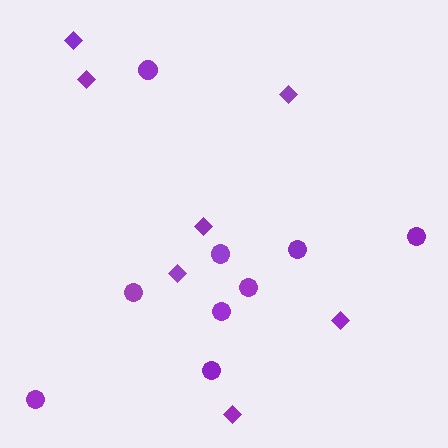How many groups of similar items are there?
There are 2 groups: one group of circles (9) and one group of diamonds (7).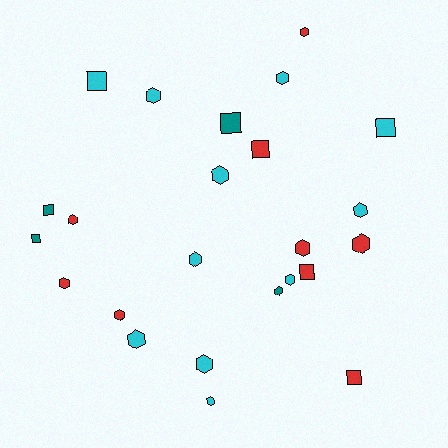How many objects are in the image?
There are 24 objects.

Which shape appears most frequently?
Hexagon, with 16 objects.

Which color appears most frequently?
Cyan, with 11 objects.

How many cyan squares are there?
There are 2 cyan squares.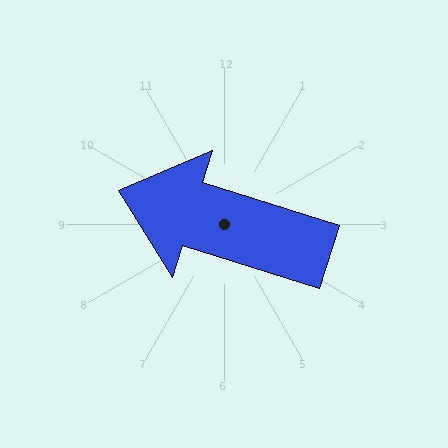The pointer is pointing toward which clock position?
Roughly 10 o'clock.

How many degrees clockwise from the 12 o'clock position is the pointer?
Approximately 288 degrees.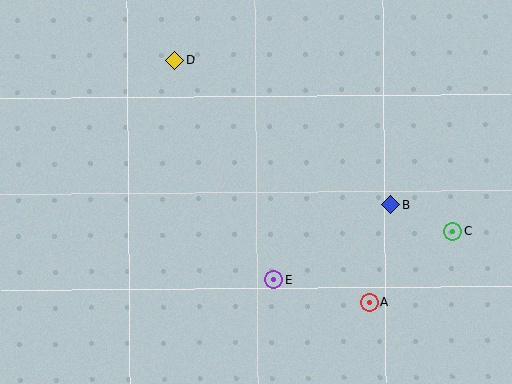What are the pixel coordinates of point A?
Point A is at (369, 302).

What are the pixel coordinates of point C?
Point C is at (453, 232).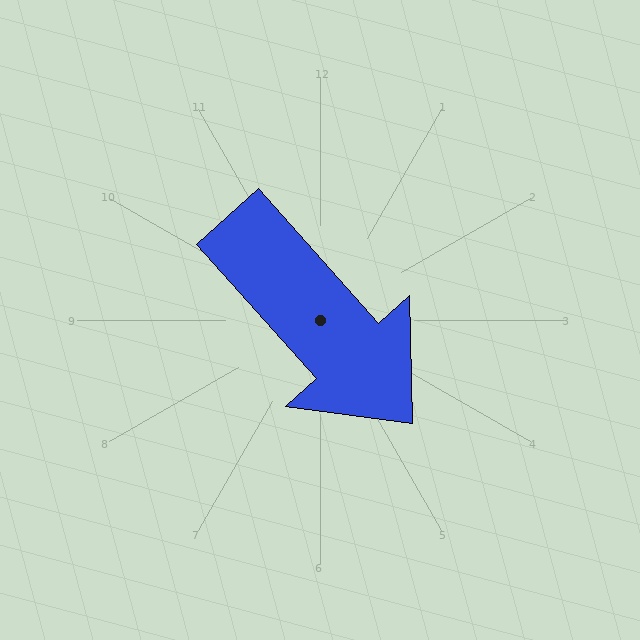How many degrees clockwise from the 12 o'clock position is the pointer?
Approximately 138 degrees.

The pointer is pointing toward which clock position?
Roughly 5 o'clock.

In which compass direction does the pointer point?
Southeast.